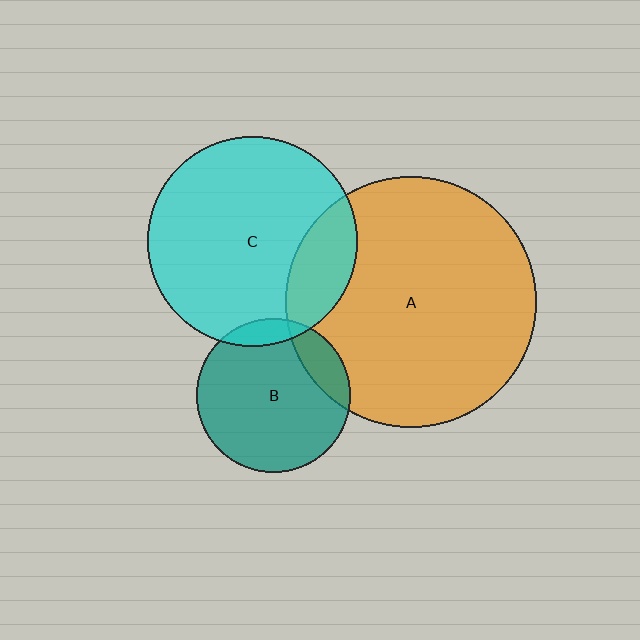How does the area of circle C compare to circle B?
Approximately 1.9 times.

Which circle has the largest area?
Circle A (orange).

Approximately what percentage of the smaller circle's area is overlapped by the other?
Approximately 10%.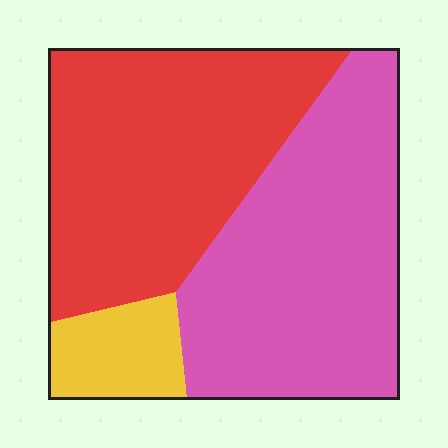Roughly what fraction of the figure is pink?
Pink takes up between a third and a half of the figure.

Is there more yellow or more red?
Red.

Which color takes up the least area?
Yellow, at roughly 10%.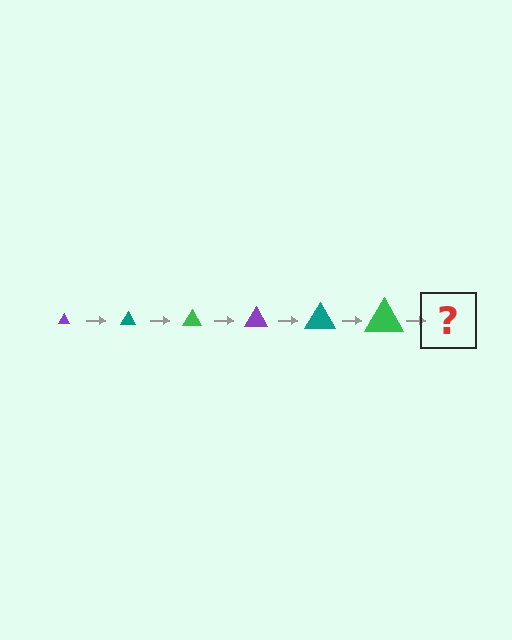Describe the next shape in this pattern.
It should be a purple triangle, larger than the previous one.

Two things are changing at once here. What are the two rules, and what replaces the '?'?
The two rules are that the triangle grows larger each step and the color cycles through purple, teal, and green. The '?' should be a purple triangle, larger than the previous one.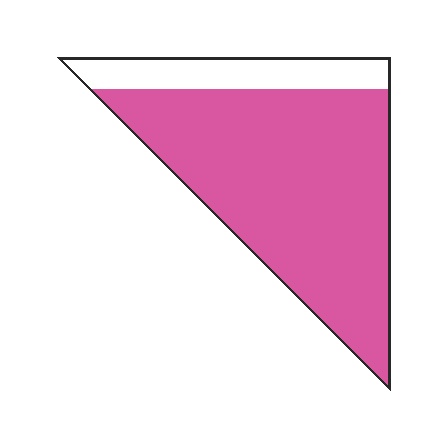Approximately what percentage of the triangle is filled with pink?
Approximately 80%.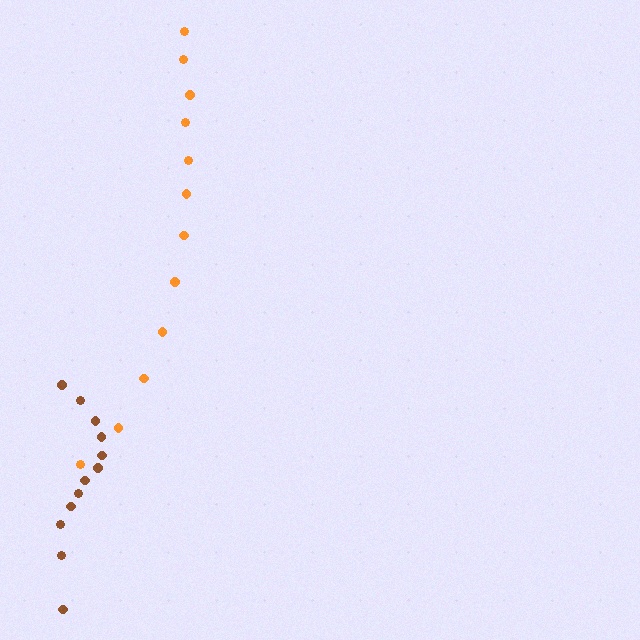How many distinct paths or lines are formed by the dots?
There are 2 distinct paths.